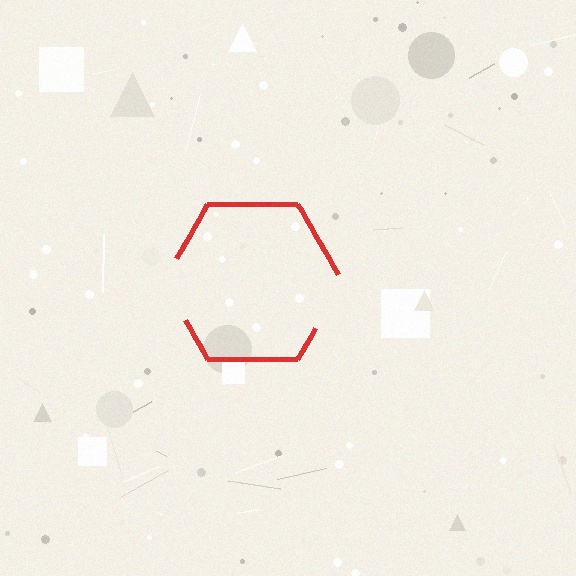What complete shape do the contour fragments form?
The contour fragments form a hexagon.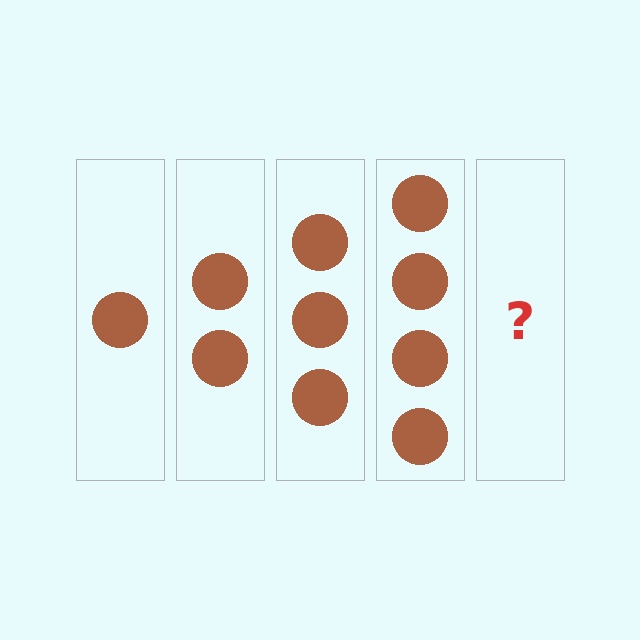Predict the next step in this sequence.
The next step is 5 circles.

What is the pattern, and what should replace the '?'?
The pattern is that each step adds one more circle. The '?' should be 5 circles.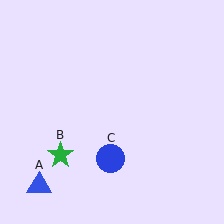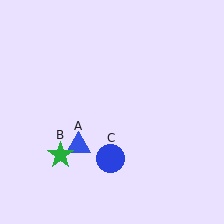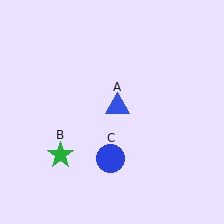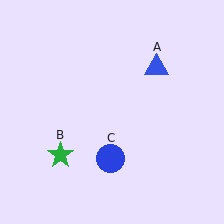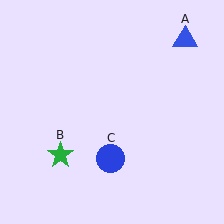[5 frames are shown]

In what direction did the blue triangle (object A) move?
The blue triangle (object A) moved up and to the right.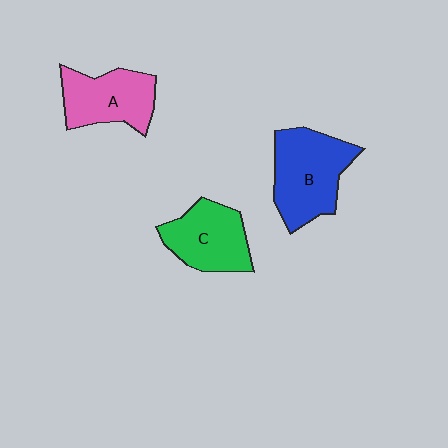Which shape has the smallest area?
Shape C (green).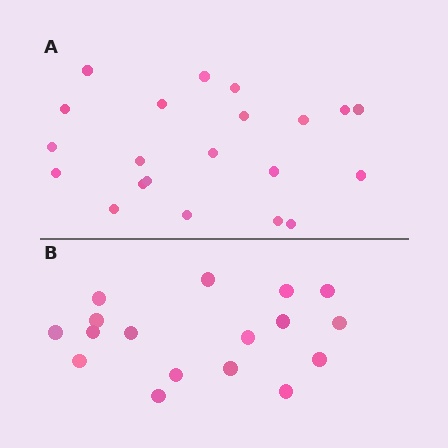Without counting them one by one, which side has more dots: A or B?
Region A (the top region) has more dots.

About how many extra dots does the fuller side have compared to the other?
Region A has about 4 more dots than region B.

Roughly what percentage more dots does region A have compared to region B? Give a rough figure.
About 25% more.